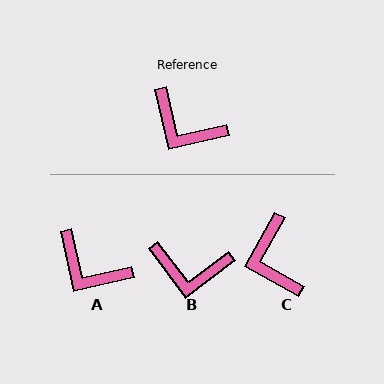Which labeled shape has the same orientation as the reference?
A.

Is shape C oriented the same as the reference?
No, it is off by about 42 degrees.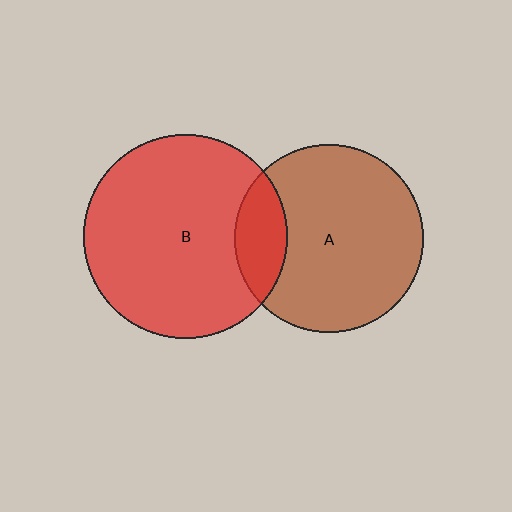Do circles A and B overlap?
Yes.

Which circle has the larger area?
Circle B (red).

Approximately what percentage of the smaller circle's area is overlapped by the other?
Approximately 20%.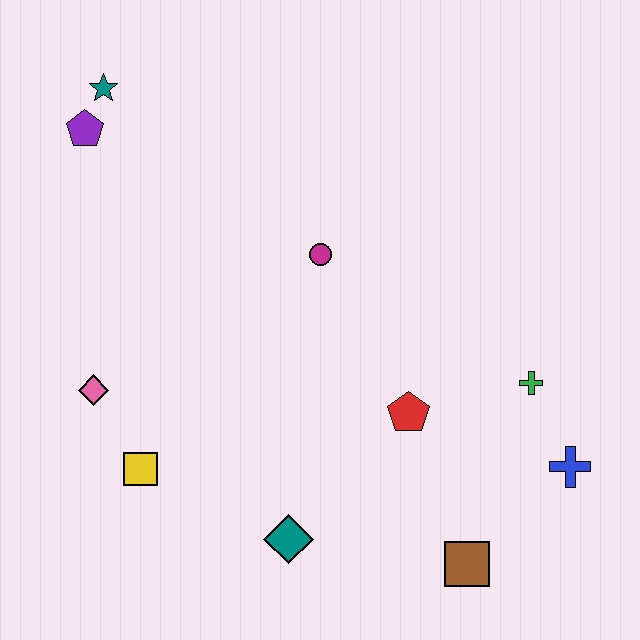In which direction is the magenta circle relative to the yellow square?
The magenta circle is above the yellow square.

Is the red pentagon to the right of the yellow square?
Yes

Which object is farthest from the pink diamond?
The blue cross is farthest from the pink diamond.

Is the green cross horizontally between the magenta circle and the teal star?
No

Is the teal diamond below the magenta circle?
Yes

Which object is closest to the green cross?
The blue cross is closest to the green cross.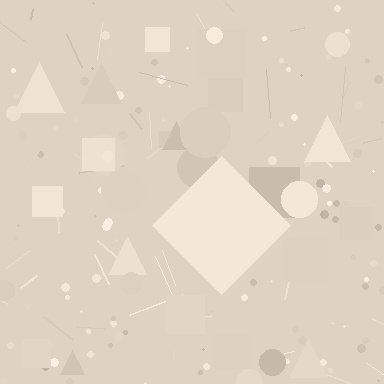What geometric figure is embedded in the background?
A diamond is embedded in the background.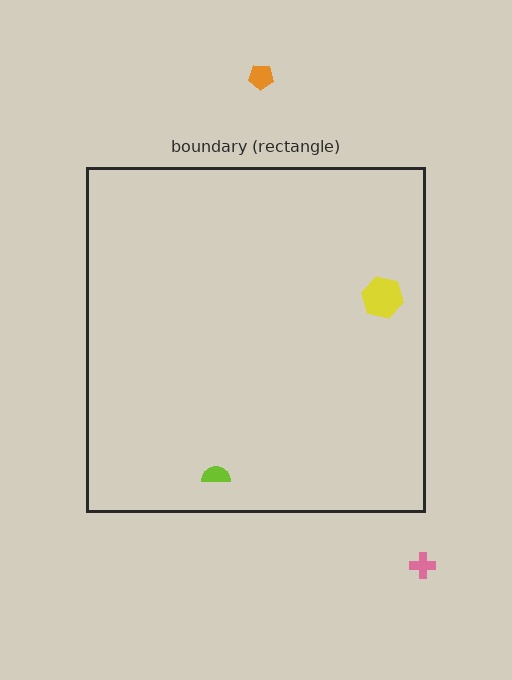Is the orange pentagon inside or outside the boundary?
Outside.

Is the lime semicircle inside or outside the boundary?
Inside.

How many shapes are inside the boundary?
2 inside, 2 outside.